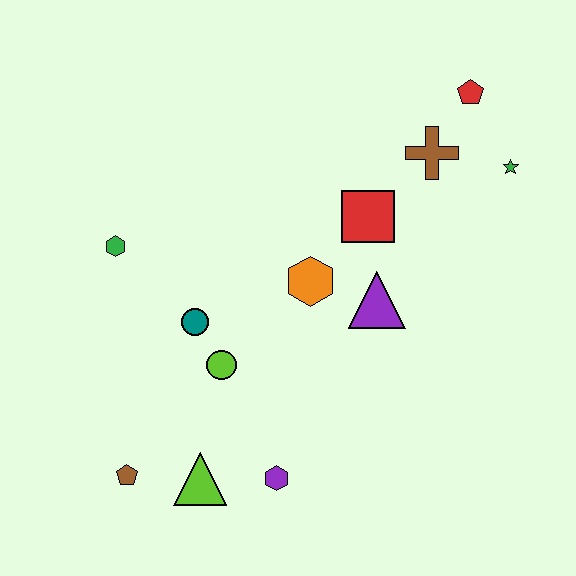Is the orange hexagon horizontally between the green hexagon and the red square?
Yes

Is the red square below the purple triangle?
No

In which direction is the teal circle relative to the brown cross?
The teal circle is to the left of the brown cross.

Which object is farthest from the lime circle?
The red pentagon is farthest from the lime circle.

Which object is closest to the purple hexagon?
The lime triangle is closest to the purple hexagon.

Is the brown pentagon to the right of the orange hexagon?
No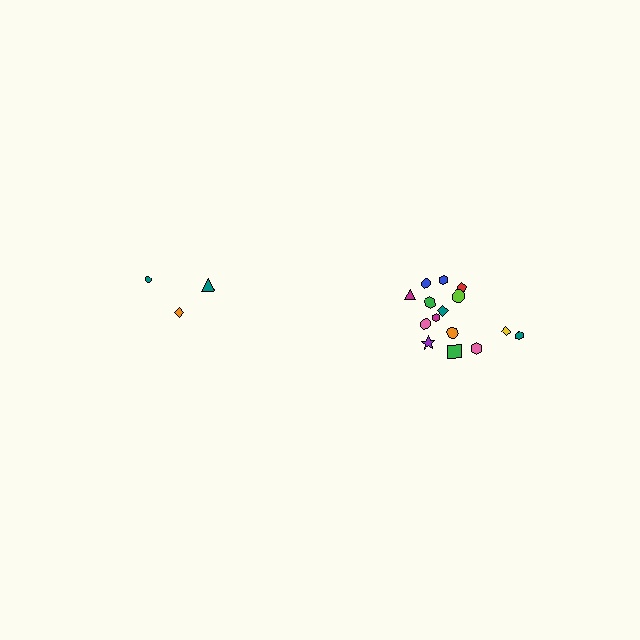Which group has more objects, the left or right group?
The right group.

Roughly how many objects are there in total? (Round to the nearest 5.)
Roughly 20 objects in total.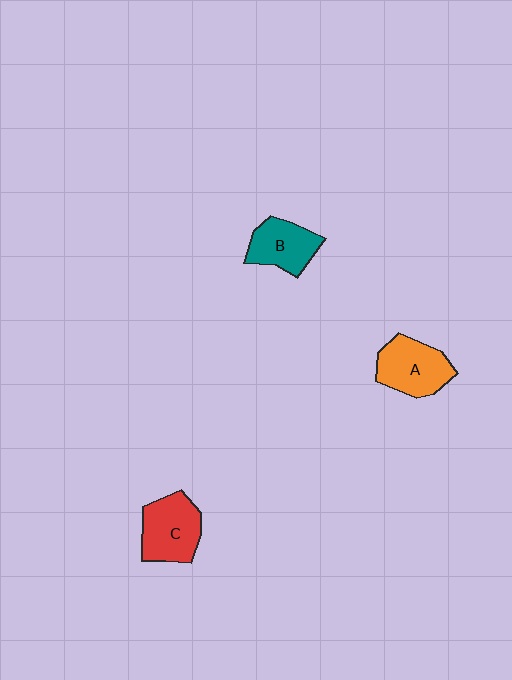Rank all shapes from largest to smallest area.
From largest to smallest: C (red), A (orange), B (teal).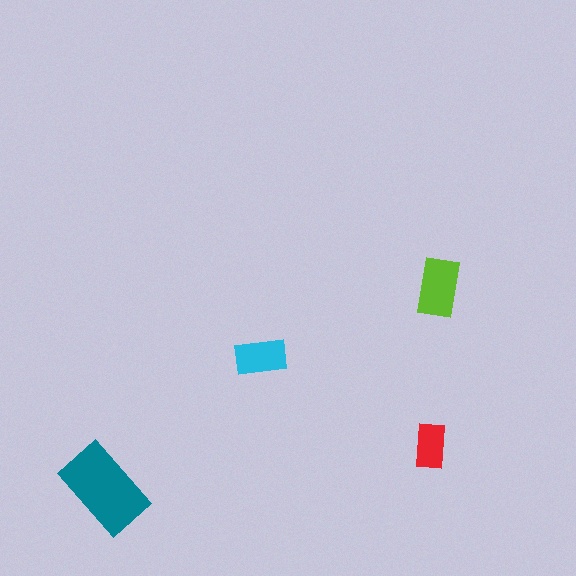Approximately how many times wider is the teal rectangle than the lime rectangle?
About 1.5 times wider.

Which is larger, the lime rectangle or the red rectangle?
The lime one.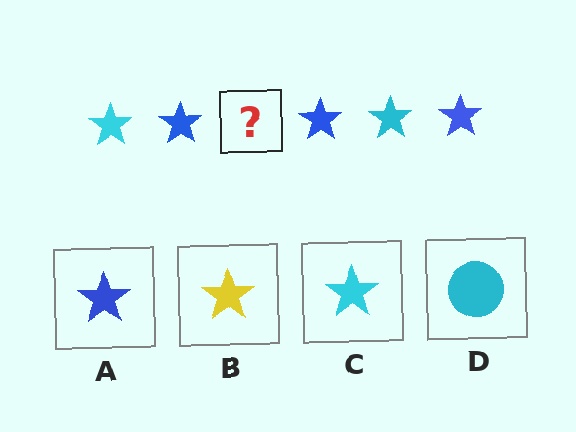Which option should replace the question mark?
Option C.